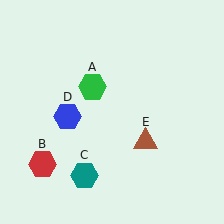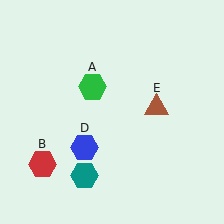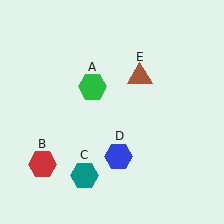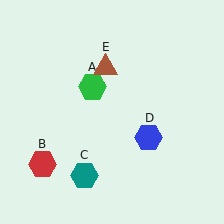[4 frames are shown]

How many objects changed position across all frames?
2 objects changed position: blue hexagon (object D), brown triangle (object E).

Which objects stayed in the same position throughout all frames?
Green hexagon (object A) and red hexagon (object B) and teal hexagon (object C) remained stationary.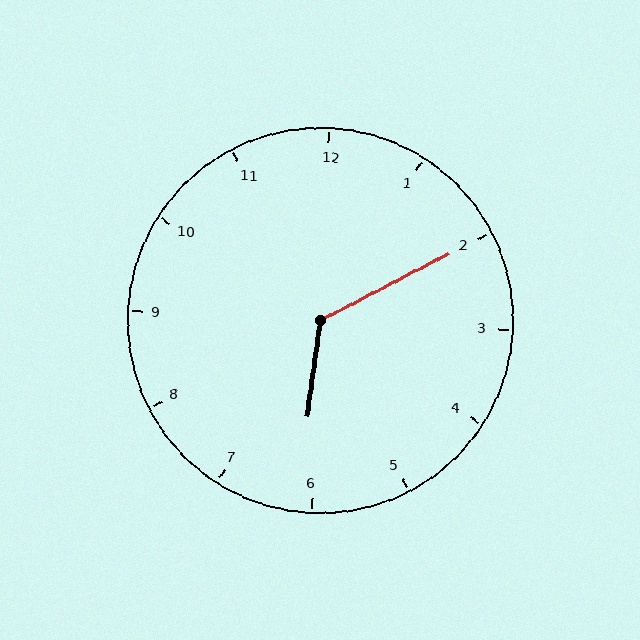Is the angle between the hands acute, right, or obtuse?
It is obtuse.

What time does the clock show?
6:10.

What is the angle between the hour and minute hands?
Approximately 125 degrees.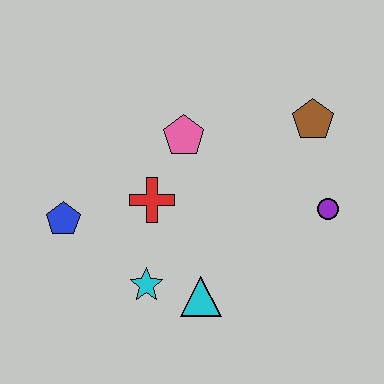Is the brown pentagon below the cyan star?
No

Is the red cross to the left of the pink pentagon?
Yes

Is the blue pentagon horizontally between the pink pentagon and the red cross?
No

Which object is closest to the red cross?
The pink pentagon is closest to the red cross.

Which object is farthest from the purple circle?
The blue pentagon is farthest from the purple circle.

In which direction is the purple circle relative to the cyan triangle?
The purple circle is to the right of the cyan triangle.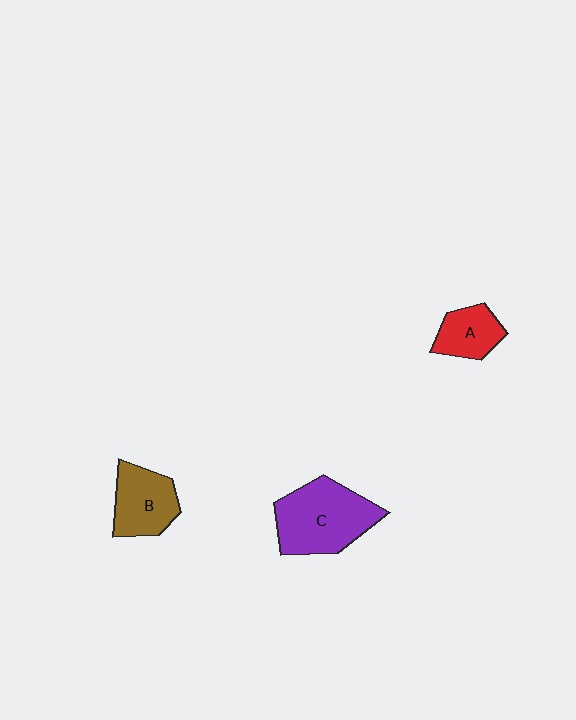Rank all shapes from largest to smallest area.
From largest to smallest: C (purple), B (brown), A (red).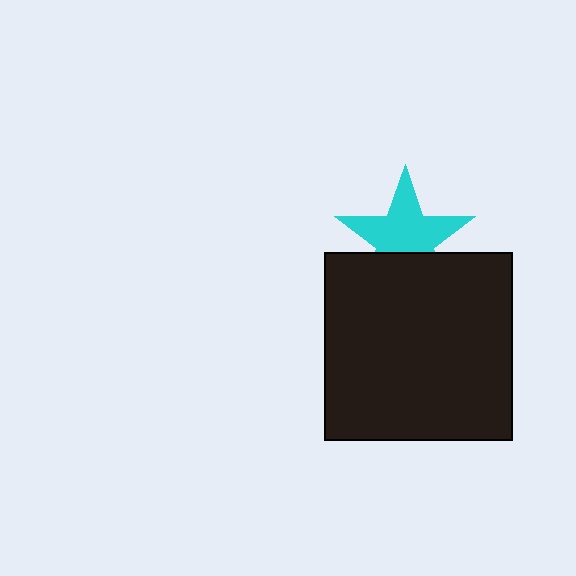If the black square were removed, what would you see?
You would see the complete cyan star.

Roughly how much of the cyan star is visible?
Most of it is visible (roughly 66%).